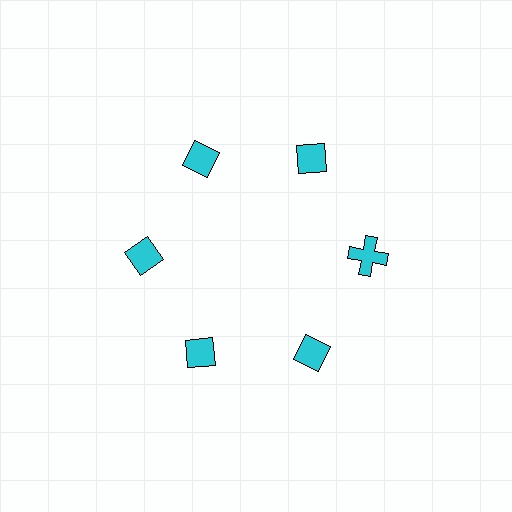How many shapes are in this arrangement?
There are 6 shapes arranged in a ring pattern.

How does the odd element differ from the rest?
It has a different shape: cross instead of diamond.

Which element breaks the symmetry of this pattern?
The cyan cross at roughly the 3 o'clock position breaks the symmetry. All other shapes are cyan diamonds.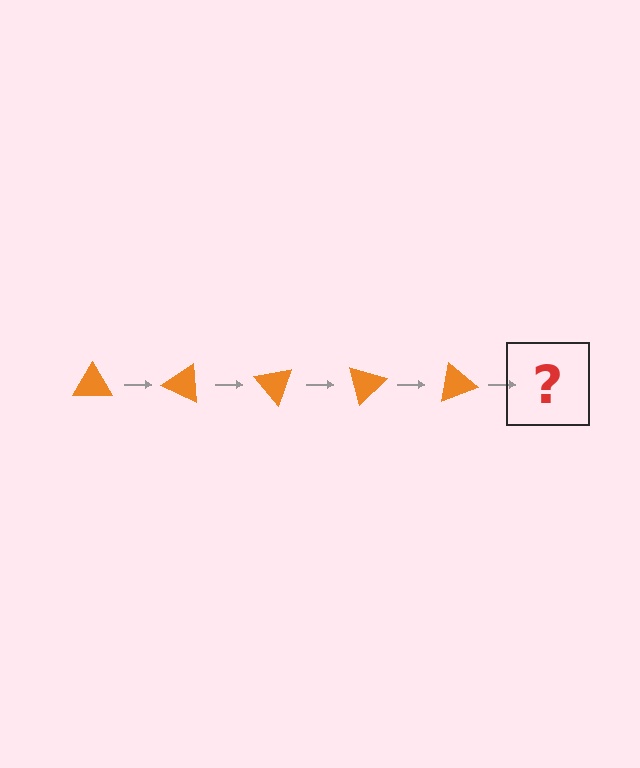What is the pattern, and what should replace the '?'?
The pattern is that the triangle rotates 25 degrees each step. The '?' should be an orange triangle rotated 125 degrees.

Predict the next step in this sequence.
The next step is an orange triangle rotated 125 degrees.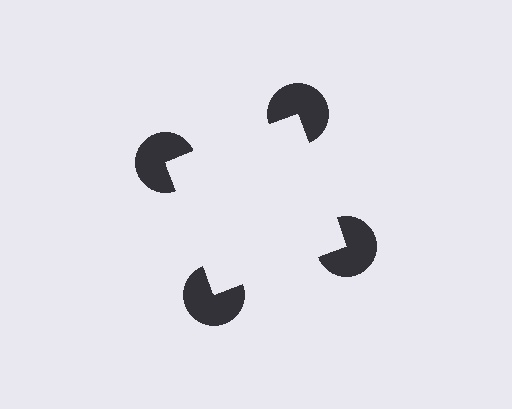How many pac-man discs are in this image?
There are 4 — one at each vertex of the illusory square.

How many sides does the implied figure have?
4 sides.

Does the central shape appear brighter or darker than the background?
It typically appears slightly brighter than the background, even though no actual brightness change is drawn.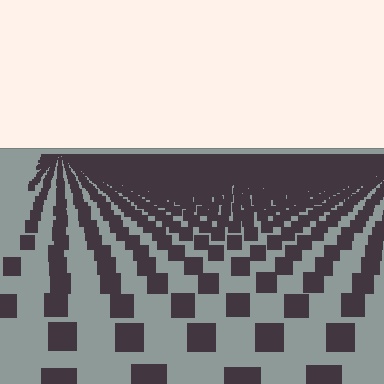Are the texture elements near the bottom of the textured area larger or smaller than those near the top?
Larger. Near the bottom, elements are closer to the viewer and appear at a bigger on-screen size.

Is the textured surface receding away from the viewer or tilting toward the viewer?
The surface is receding away from the viewer. Texture elements get smaller and denser toward the top.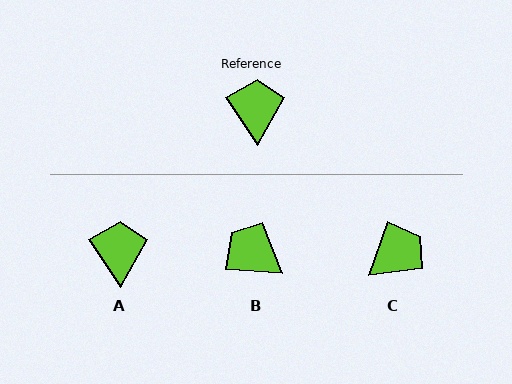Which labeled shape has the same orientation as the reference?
A.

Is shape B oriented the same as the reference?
No, it is off by about 52 degrees.